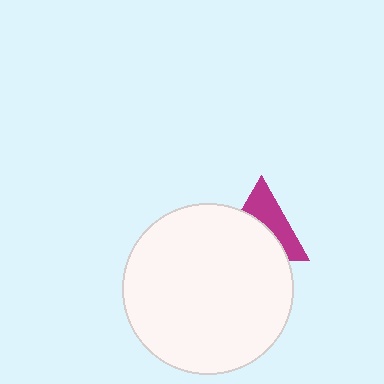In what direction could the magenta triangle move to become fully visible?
The magenta triangle could move up. That would shift it out from behind the white circle entirely.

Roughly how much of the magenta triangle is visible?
A small part of it is visible (roughly 45%).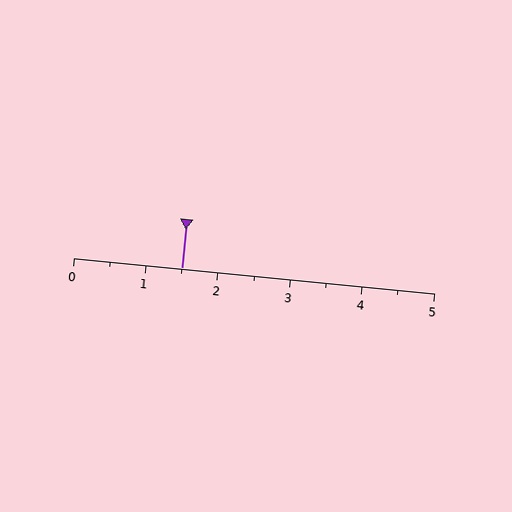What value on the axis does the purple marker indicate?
The marker indicates approximately 1.5.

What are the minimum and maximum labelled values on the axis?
The axis runs from 0 to 5.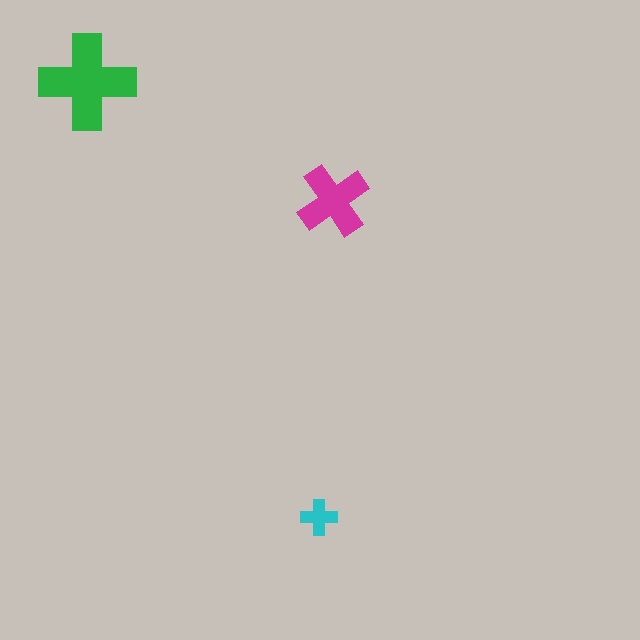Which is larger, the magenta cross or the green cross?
The green one.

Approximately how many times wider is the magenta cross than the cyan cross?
About 2 times wider.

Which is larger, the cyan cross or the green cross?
The green one.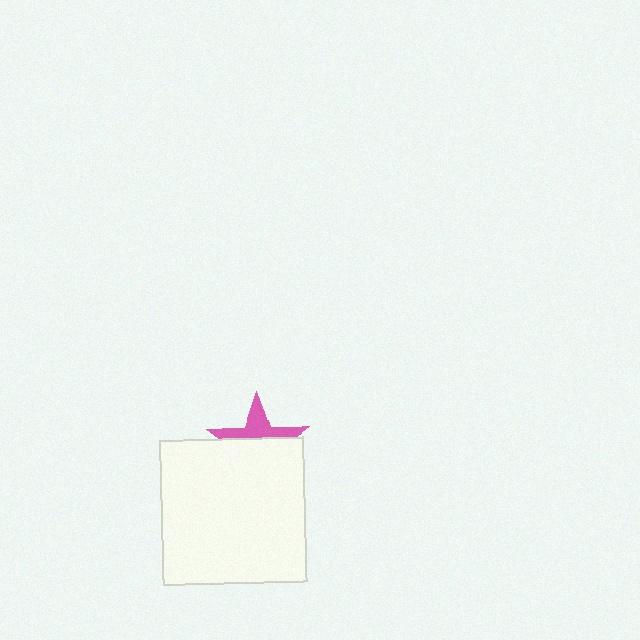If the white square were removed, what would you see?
You would see the complete pink star.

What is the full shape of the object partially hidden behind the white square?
The partially hidden object is a pink star.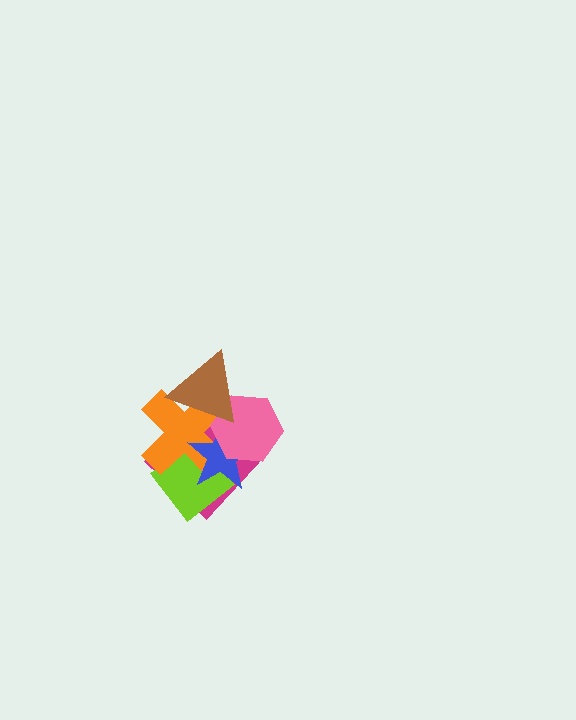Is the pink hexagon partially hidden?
Yes, it is partially covered by another shape.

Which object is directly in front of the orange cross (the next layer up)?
The blue star is directly in front of the orange cross.